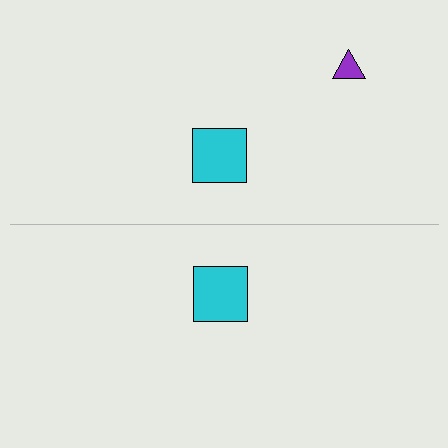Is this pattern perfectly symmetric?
No, the pattern is not perfectly symmetric. A purple triangle is missing from the bottom side.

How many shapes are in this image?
There are 3 shapes in this image.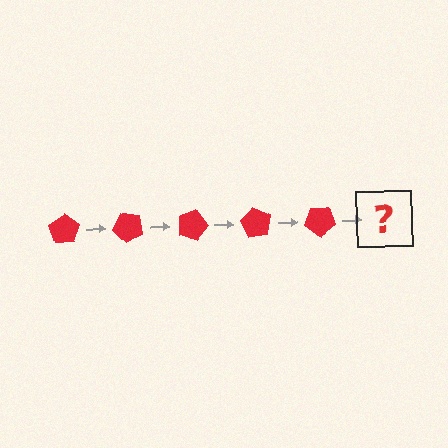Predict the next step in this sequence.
The next step is a red pentagon rotated 225 degrees.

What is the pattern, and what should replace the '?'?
The pattern is that the pentagon rotates 45 degrees each step. The '?' should be a red pentagon rotated 225 degrees.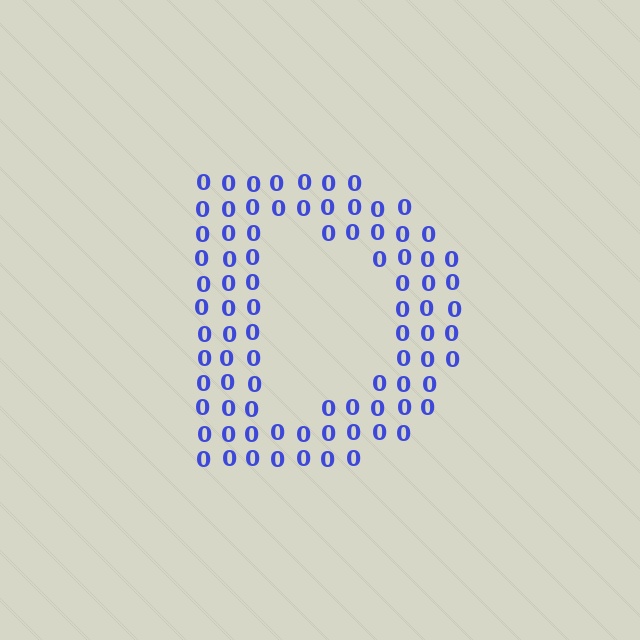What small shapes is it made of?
It is made of small digit 0's.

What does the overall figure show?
The overall figure shows the letter D.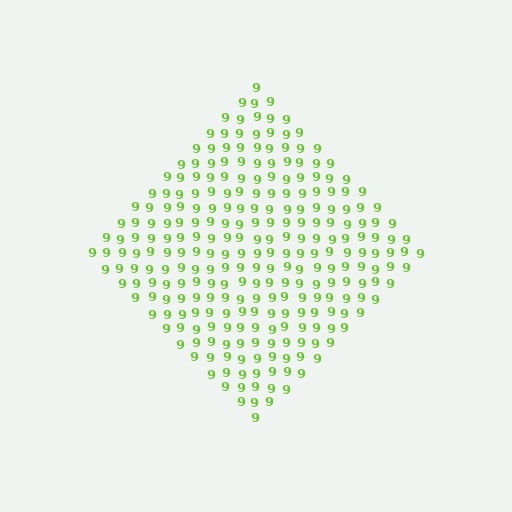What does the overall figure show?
The overall figure shows a diamond.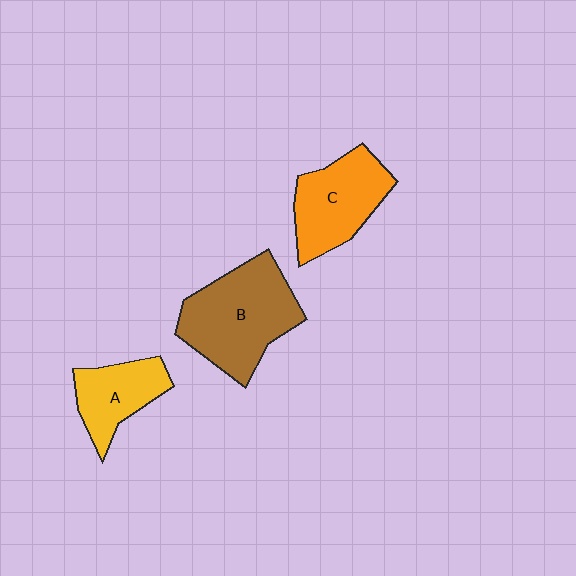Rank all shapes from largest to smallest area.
From largest to smallest: B (brown), C (orange), A (yellow).